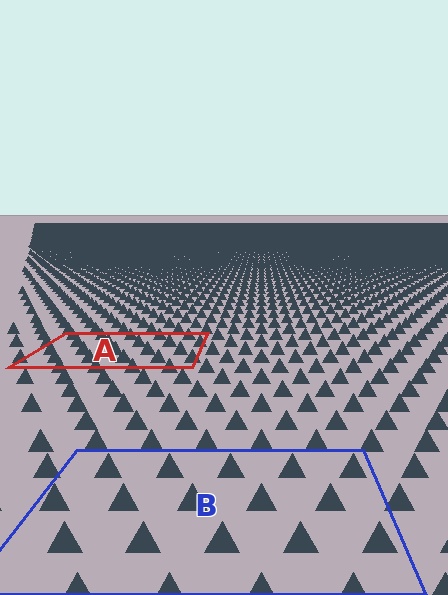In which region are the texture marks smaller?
The texture marks are smaller in region A, because it is farther away.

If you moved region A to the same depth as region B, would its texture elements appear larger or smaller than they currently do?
They would appear larger. At a closer depth, the same texture elements are projected at a bigger on-screen size.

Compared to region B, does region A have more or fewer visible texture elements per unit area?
Region A has more texture elements per unit area — they are packed more densely because it is farther away.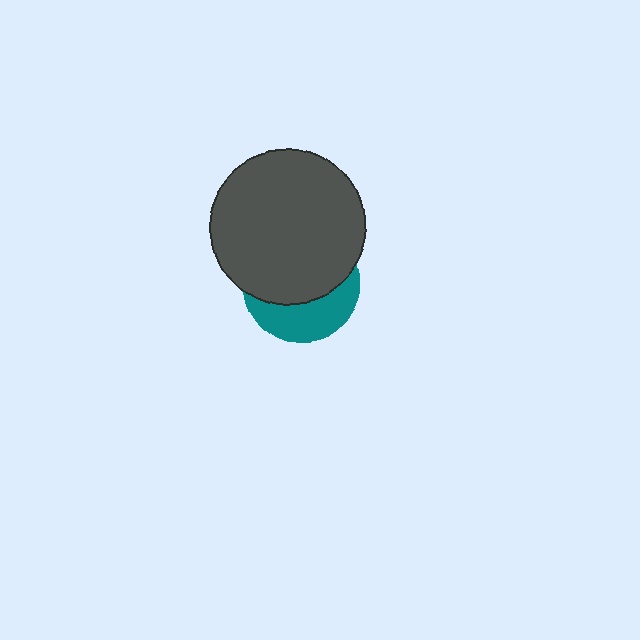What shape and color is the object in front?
The object in front is a dark gray circle.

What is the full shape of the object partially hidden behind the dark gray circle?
The partially hidden object is a teal circle.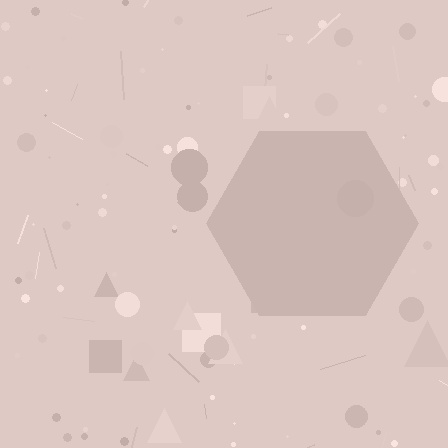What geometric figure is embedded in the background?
A hexagon is embedded in the background.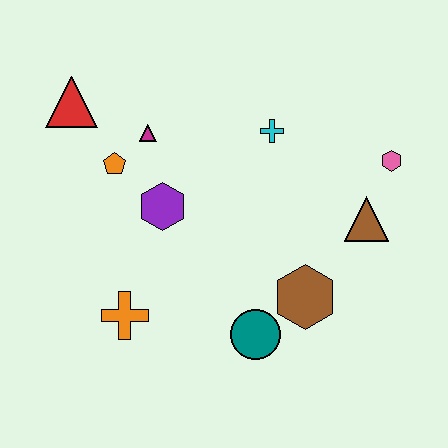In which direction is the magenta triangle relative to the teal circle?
The magenta triangle is above the teal circle.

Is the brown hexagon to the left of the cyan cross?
No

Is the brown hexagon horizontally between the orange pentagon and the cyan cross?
No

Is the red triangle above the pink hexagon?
Yes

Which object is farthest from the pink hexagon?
The red triangle is farthest from the pink hexagon.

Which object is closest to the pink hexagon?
The brown triangle is closest to the pink hexagon.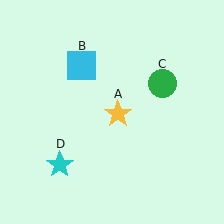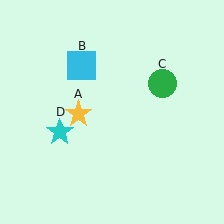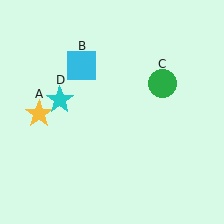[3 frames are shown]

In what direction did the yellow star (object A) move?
The yellow star (object A) moved left.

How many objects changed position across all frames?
2 objects changed position: yellow star (object A), cyan star (object D).